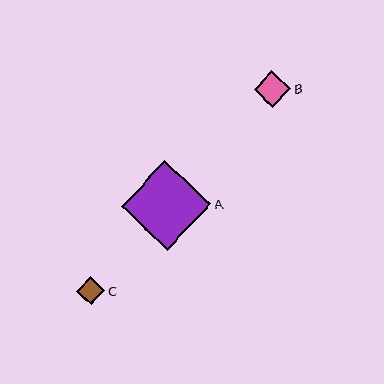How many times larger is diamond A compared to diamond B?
Diamond A is approximately 2.5 times the size of diamond B.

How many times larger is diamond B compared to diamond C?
Diamond B is approximately 1.3 times the size of diamond C.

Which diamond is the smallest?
Diamond C is the smallest with a size of approximately 28 pixels.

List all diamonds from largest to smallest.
From largest to smallest: A, B, C.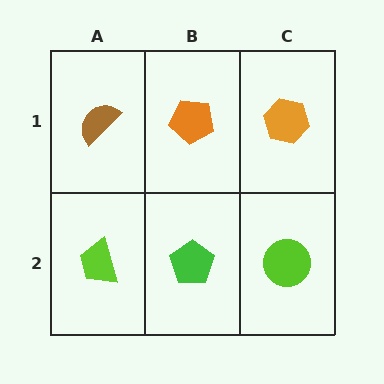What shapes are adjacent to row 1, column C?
A lime circle (row 2, column C), an orange pentagon (row 1, column B).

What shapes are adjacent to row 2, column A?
A brown semicircle (row 1, column A), a green pentagon (row 2, column B).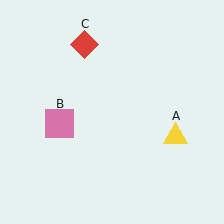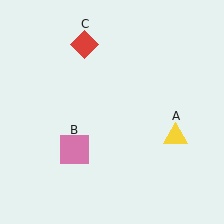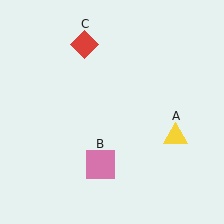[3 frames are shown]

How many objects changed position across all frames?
1 object changed position: pink square (object B).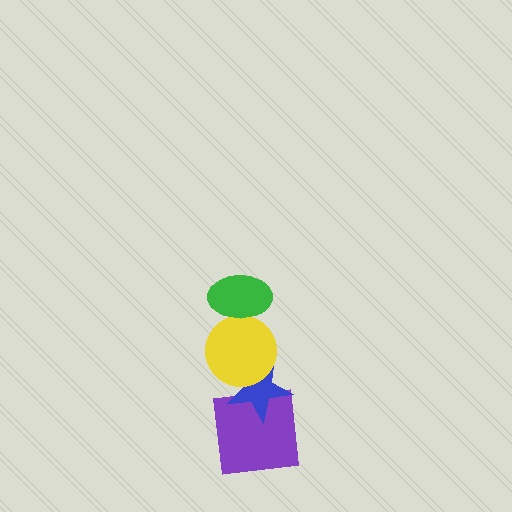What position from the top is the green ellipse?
The green ellipse is 1st from the top.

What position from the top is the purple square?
The purple square is 4th from the top.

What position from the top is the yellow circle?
The yellow circle is 2nd from the top.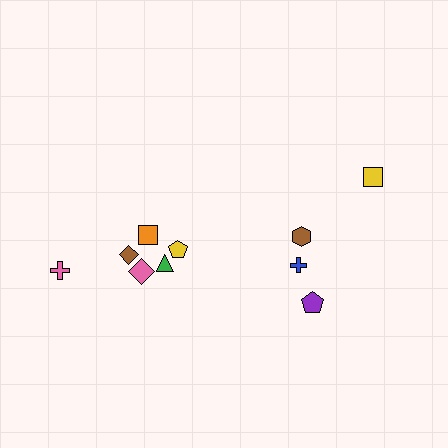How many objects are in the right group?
There are 4 objects.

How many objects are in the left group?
There are 6 objects.